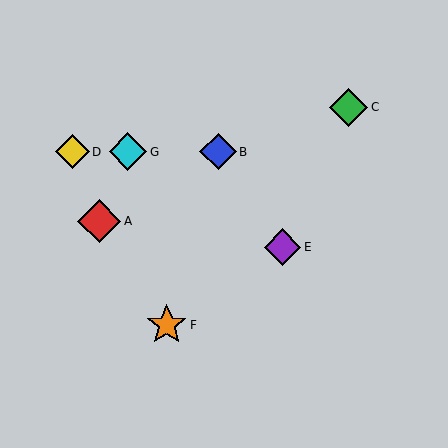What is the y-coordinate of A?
Object A is at y≈221.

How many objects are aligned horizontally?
3 objects (B, D, G) are aligned horizontally.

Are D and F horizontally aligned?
No, D is at y≈152 and F is at y≈325.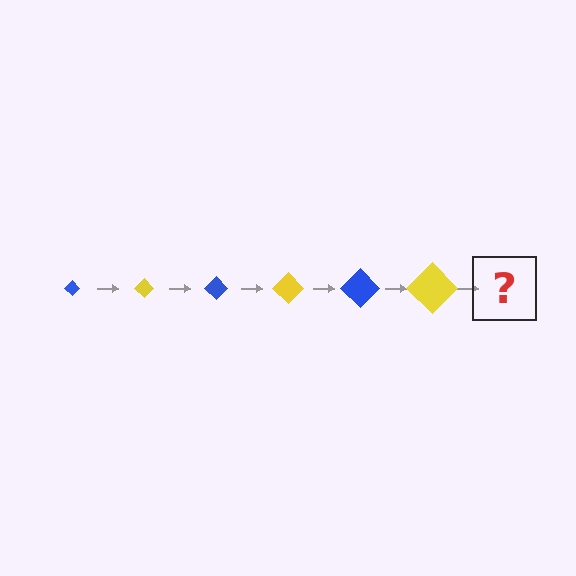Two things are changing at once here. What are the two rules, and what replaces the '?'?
The two rules are that the diamond grows larger each step and the color cycles through blue and yellow. The '?' should be a blue diamond, larger than the previous one.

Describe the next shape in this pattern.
It should be a blue diamond, larger than the previous one.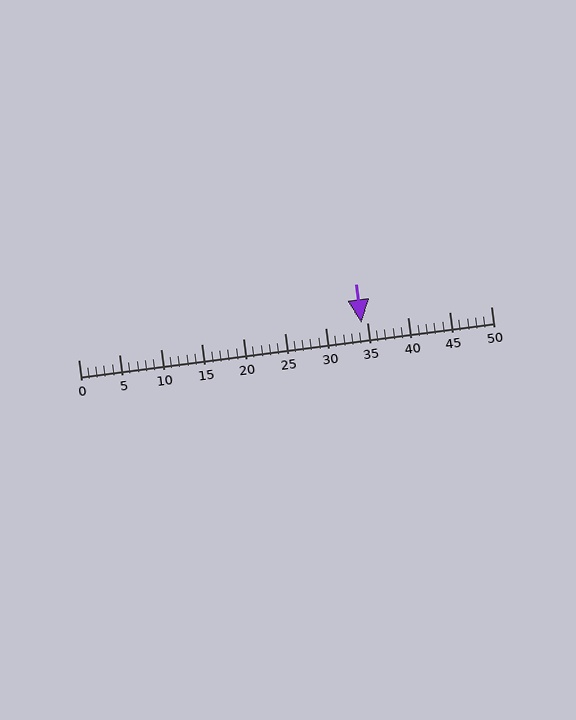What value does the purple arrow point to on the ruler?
The purple arrow points to approximately 34.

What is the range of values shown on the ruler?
The ruler shows values from 0 to 50.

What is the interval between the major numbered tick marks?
The major tick marks are spaced 5 units apart.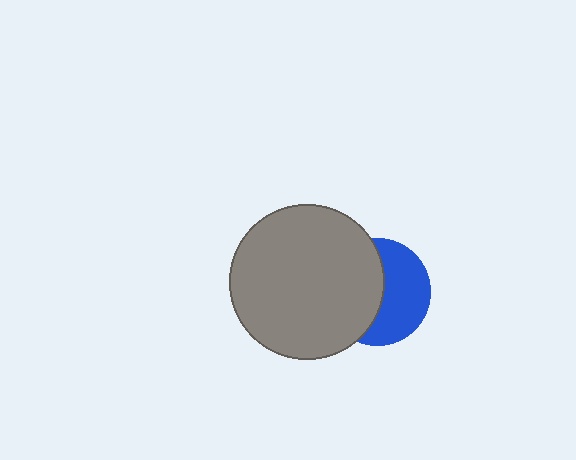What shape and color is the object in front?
The object in front is a gray circle.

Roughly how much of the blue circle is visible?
About half of it is visible (roughly 50%).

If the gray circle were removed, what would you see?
You would see the complete blue circle.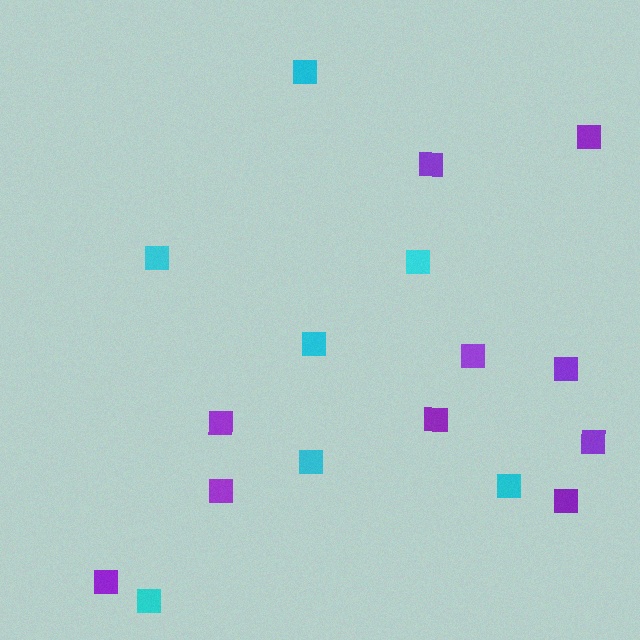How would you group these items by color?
There are 2 groups: one group of cyan squares (7) and one group of purple squares (10).